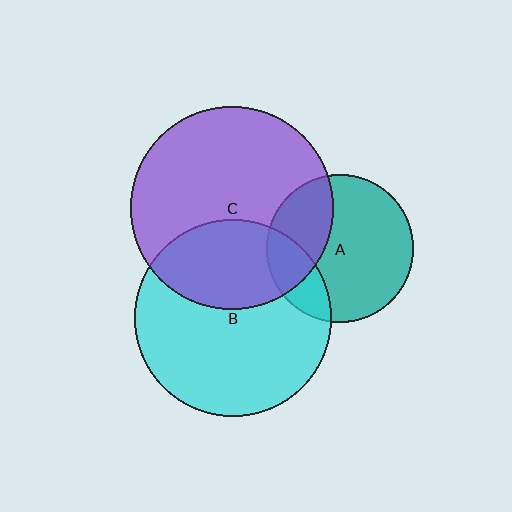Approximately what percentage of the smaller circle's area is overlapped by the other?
Approximately 30%.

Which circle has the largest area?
Circle C (purple).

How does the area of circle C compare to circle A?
Approximately 1.9 times.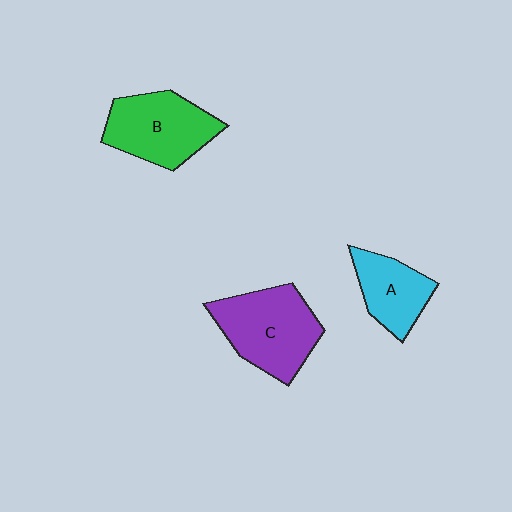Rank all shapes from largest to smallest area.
From largest to smallest: C (purple), B (green), A (cyan).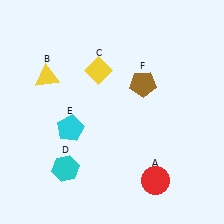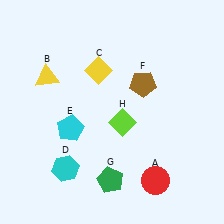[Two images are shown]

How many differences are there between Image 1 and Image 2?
There are 2 differences between the two images.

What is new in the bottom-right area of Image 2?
A lime diamond (H) was added in the bottom-right area of Image 2.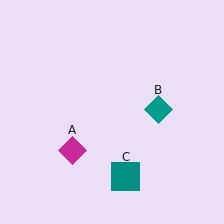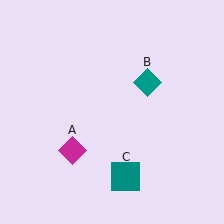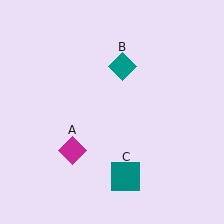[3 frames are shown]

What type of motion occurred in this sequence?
The teal diamond (object B) rotated counterclockwise around the center of the scene.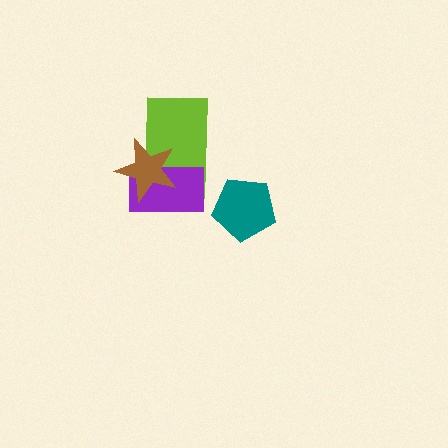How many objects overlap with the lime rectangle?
2 objects overlap with the lime rectangle.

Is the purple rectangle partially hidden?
Yes, it is partially covered by another shape.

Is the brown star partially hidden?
No, no other shape covers it.